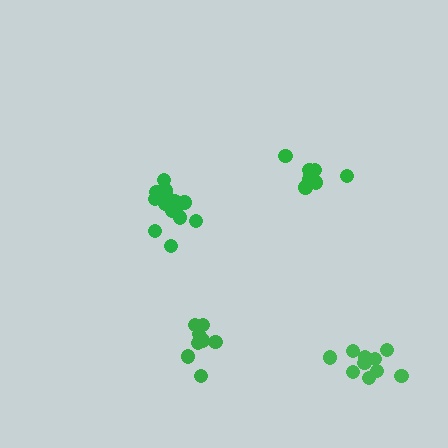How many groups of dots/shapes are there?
There are 4 groups.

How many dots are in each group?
Group 1: 10 dots, Group 2: 11 dots, Group 3: 16 dots, Group 4: 10 dots (47 total).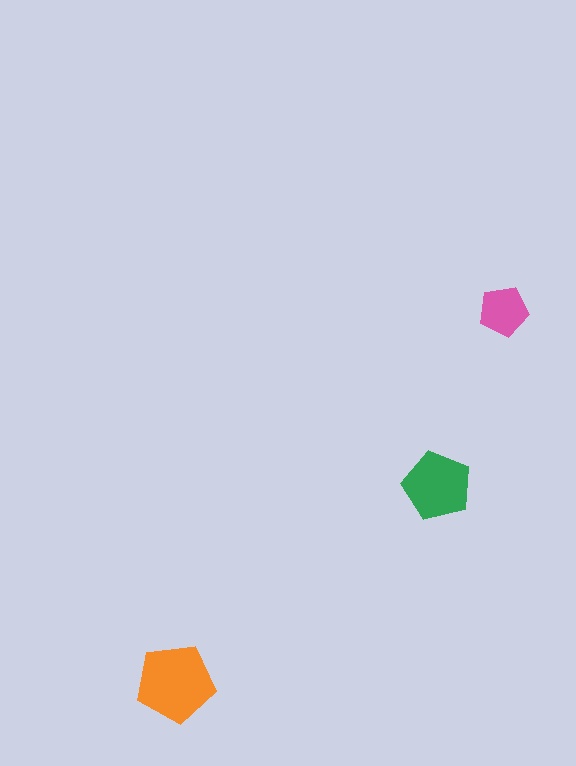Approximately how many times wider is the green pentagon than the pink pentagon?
About 1.5 times wider.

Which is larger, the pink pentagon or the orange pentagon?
The orange one.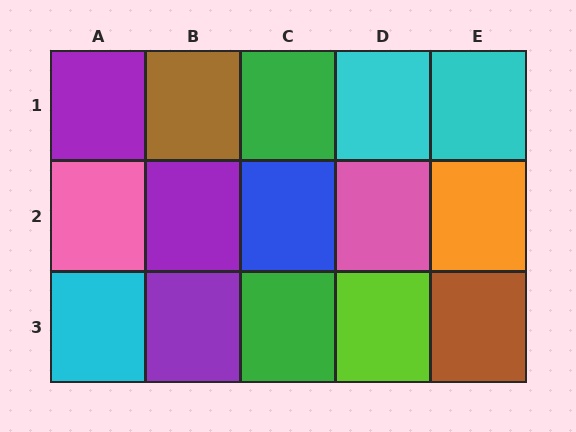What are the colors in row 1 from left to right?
Purple, brown, green, cyan, cyan.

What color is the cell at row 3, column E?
Brown.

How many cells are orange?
1 cell is orange.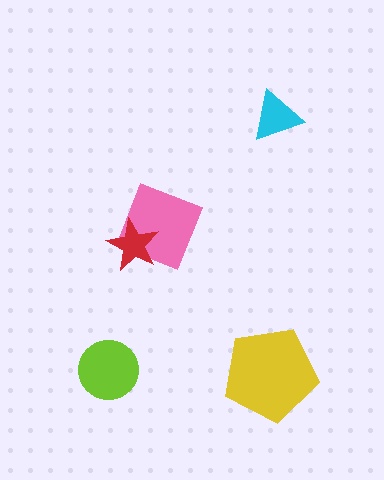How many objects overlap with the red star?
1 object overlaps with the red star.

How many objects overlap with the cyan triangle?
0 objects overlap with the cyan triangle.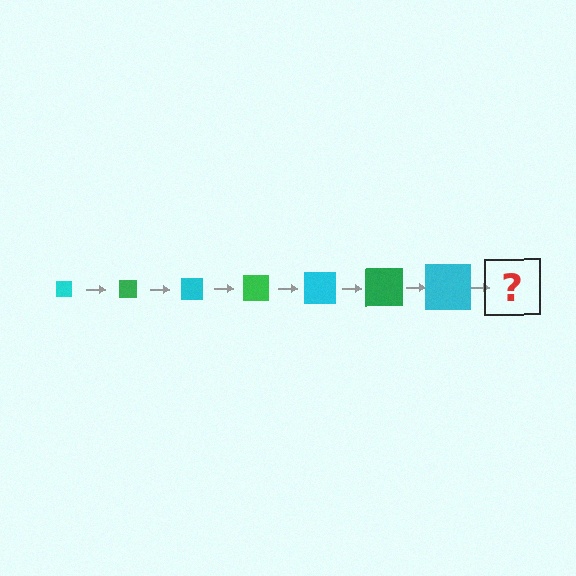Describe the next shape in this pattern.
It should be a green square, larger than the previous one.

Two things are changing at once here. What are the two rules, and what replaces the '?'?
The two rules are that the square grows larger each step and the color cycles through cyan and green. The '?' should be a green square, larger than the previous one.